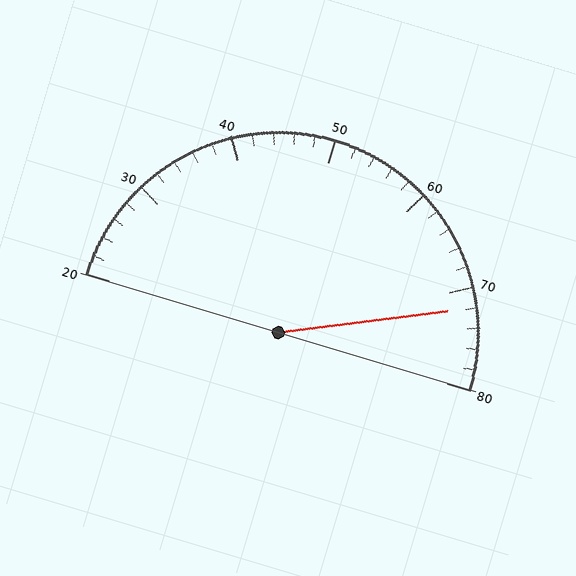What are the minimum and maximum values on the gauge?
The gauge ranges from 20 to 80.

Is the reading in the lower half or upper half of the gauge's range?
The reading is in the upper half of the range (20 to 80).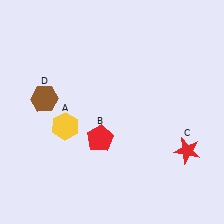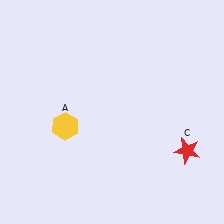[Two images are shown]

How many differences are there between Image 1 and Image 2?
There are 2 differences between the two images.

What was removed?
The brown hexagon (D), the red pentagon (B) were removed in Image 2.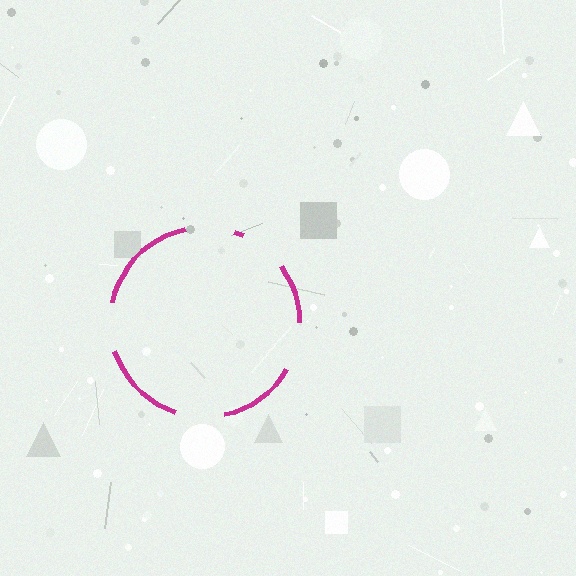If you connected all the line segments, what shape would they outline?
They would outline a circle.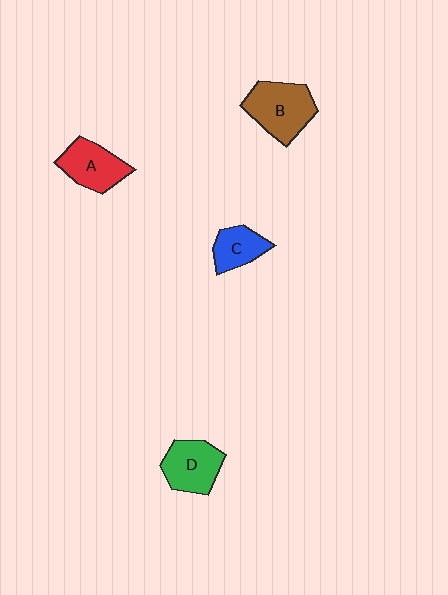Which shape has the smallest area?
Shape C (blue).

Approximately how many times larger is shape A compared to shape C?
Approximately 1.3 times.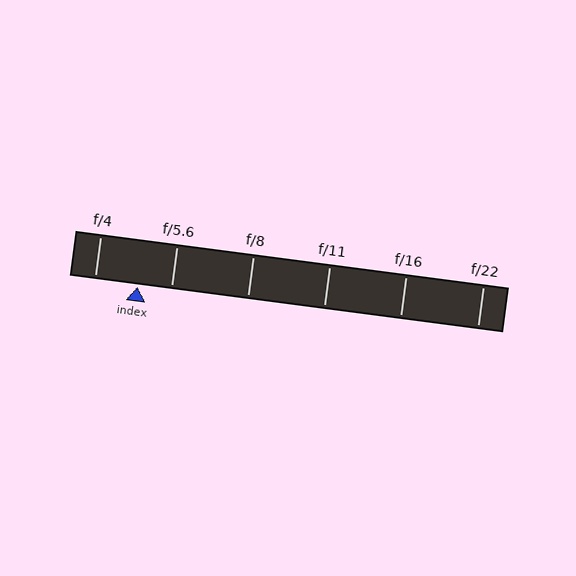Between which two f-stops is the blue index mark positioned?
The index mark is between f/4 and f/5.6.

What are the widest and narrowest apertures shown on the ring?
The widest aperture shown is f/4 and the narrowest is f/22.